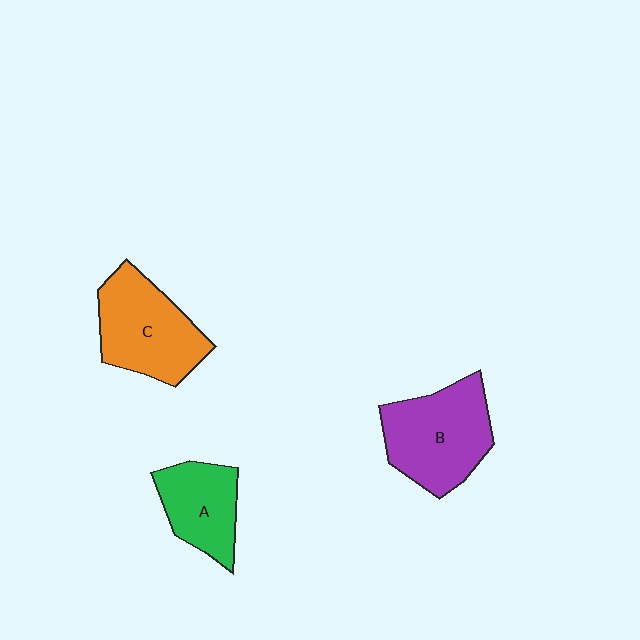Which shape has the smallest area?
Shape A (green).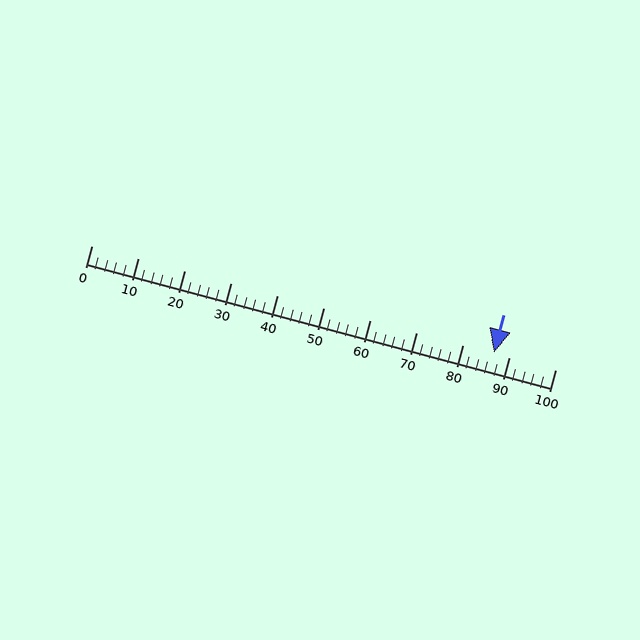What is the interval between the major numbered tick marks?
The major tick marks are spaced 10 units apart.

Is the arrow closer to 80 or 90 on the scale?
The arrow is closer to 90.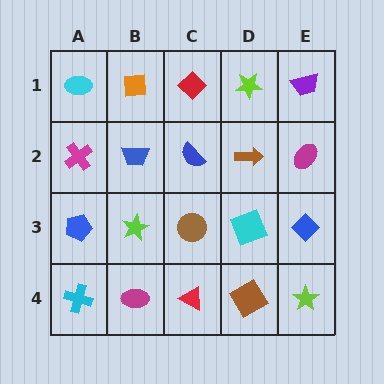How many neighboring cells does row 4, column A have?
2.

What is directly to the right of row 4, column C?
A brown diamond.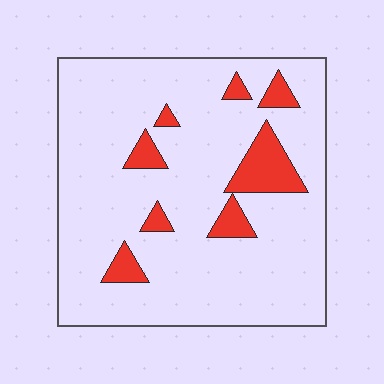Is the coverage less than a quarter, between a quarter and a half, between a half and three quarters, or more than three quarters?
Less than a quarter.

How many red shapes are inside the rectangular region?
8.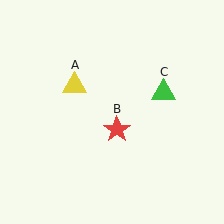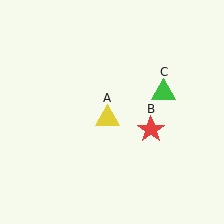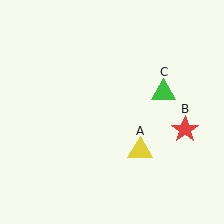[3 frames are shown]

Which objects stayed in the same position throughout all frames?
Green triangle (object C) remained stationary.